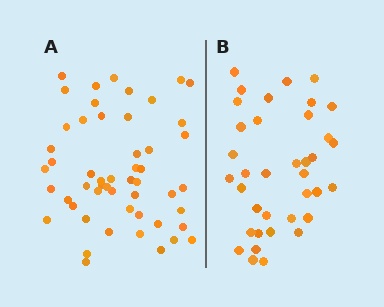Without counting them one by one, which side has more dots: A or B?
Region A (the left region) has more dots.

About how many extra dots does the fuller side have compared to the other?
Region A has approximately 15 more dots than region B.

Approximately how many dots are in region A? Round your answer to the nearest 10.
About 50 dots. (The exact count is 52, which rounds to 50.)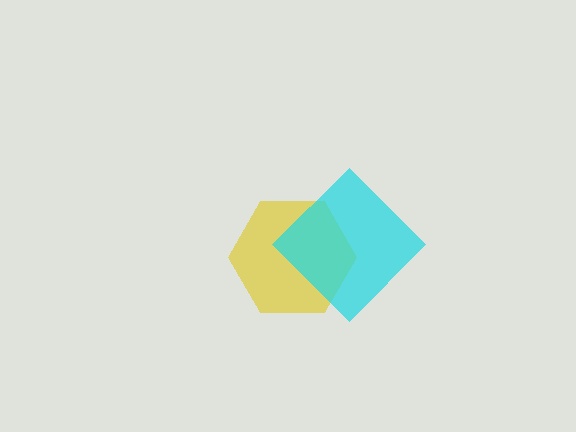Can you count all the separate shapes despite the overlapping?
Yes, there are 2 separate shapes.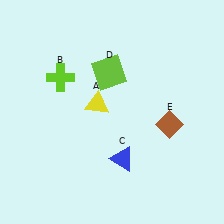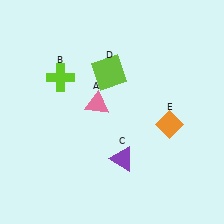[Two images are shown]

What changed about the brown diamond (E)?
In Image 1, E is brown. In Image 2, it changed to orange.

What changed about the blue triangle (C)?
In Image 1, C is blue. In Image 2, it changed to purple.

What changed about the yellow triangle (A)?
In Image 1, A is yellow. In Image 2, it changed to pink.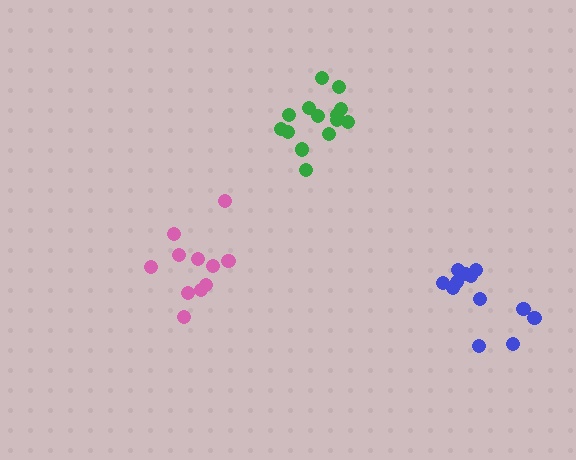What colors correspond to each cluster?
The clusters are colored: pink, blue, green.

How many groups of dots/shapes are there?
There are 3 groups.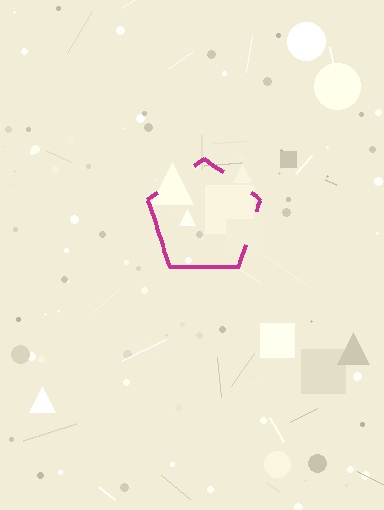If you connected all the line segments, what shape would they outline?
They would outline a pentagon.